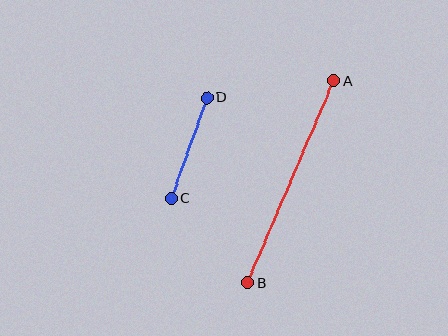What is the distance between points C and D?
The distance is approximately 107 pixels.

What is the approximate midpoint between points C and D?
The midpoint is at approximately (189, 148) pixels.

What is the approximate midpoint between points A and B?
The midpoint is at approximately (291, 182) pixels.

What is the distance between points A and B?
The distance is approximately 219 pixels.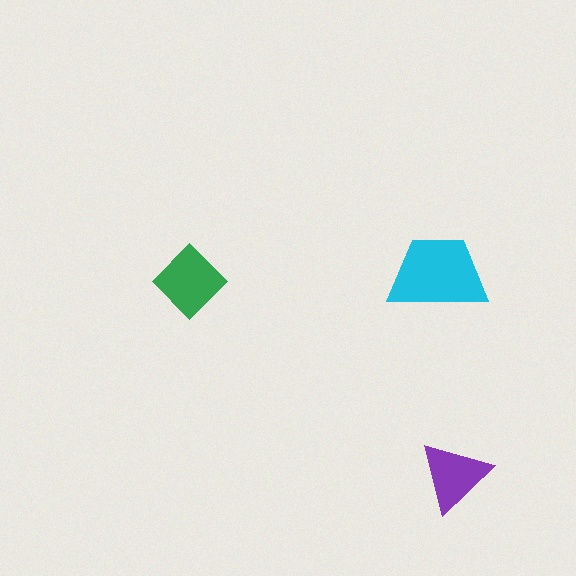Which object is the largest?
The cyan trapezoid.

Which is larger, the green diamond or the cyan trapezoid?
The cyan trapezoid.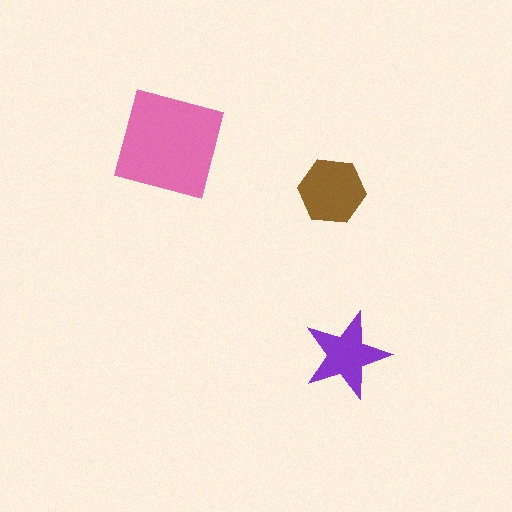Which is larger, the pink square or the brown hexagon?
The pink square.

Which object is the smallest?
The purple star.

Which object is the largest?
The pink square.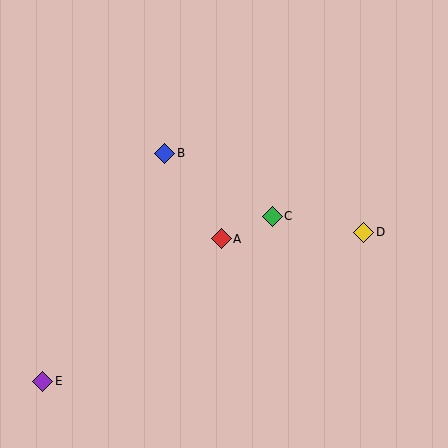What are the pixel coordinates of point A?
Point A is at (221, 239).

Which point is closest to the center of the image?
Point A at (221, 239) is closest to the center.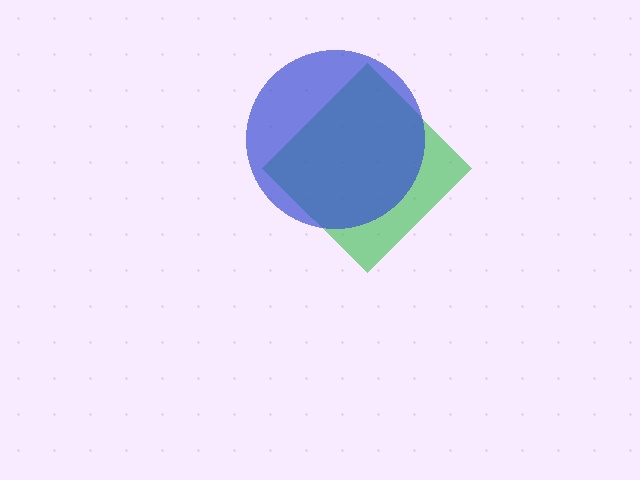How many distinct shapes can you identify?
There are 2 distinct shapes: a green diamond, a blue circle.